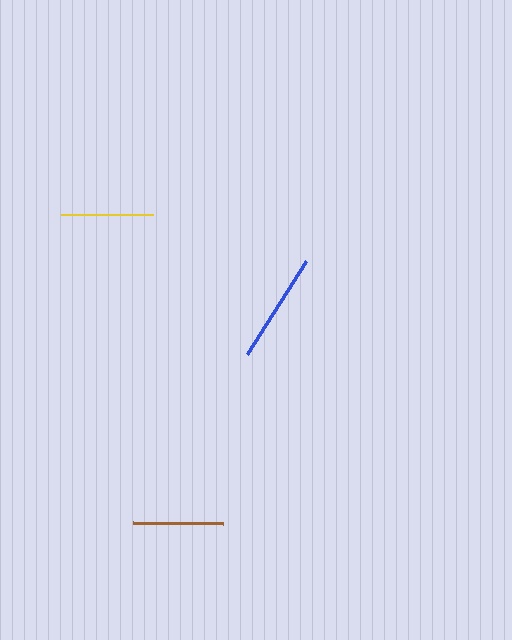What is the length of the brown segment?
The brown segment is approximately 91 pixels long.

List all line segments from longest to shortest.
From longest to shortest: blue, yellow, brown.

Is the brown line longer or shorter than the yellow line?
The yellow line is longer than the brown line.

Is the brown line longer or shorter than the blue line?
The blue line is longer than the brown line.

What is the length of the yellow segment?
The yellow segment is approximately 92 pixels long.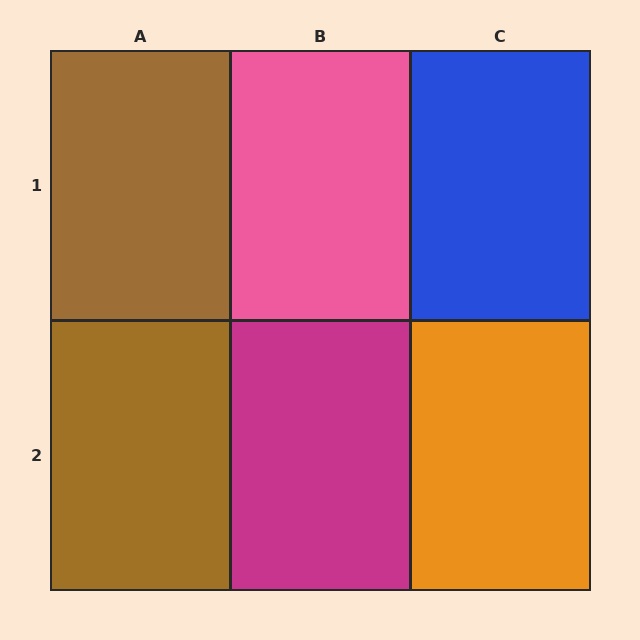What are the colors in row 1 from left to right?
Brown, pink, blue.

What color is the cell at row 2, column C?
Orange.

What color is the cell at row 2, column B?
Magenta.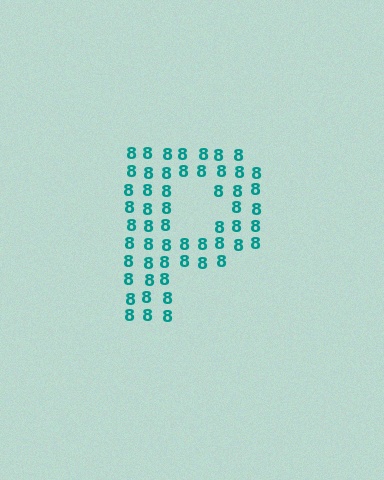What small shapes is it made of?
It is made of small digit 8's.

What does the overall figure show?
The overall figure shows the letter P.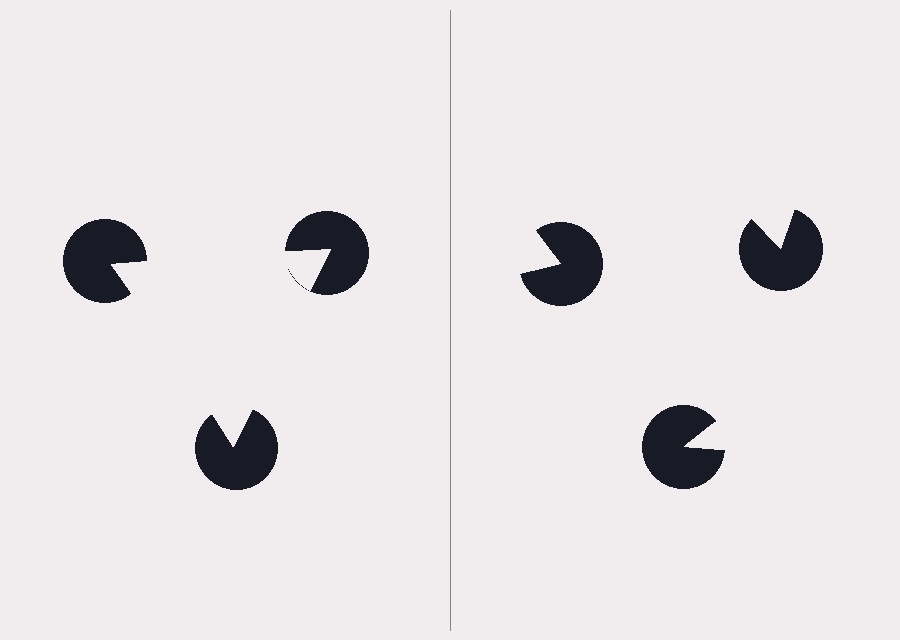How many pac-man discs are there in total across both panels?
6 — 3 on each side.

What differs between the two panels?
The pac-man discs are positioned identically on both sides; only the wedge orientations differ. On the left they align to a triangle; on the right they are misaligned.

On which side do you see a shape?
An illusory triangle appears on the left side. On the right side the wedge cuts are rotated, so no coherent shape forms.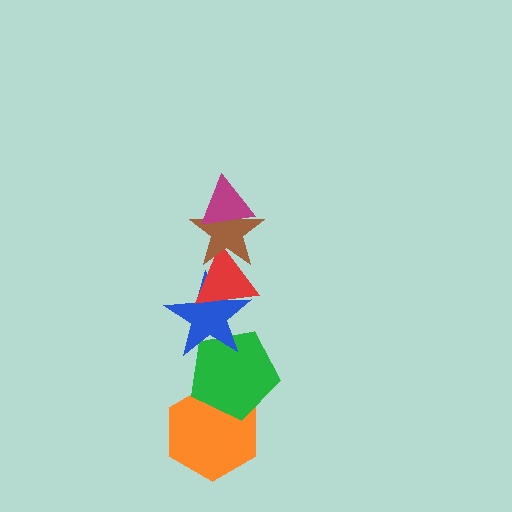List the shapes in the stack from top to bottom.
From top to bottom: the magenta triangle, the brown star, the red triangle, the blue star, the green pentagon, the orange hexagon.